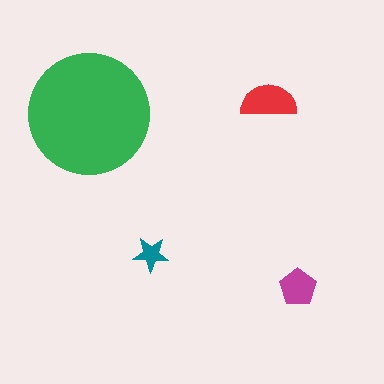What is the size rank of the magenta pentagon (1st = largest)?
3rd.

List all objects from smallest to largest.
The teal star, the magenta pentagon, the red semicircle, the green circle.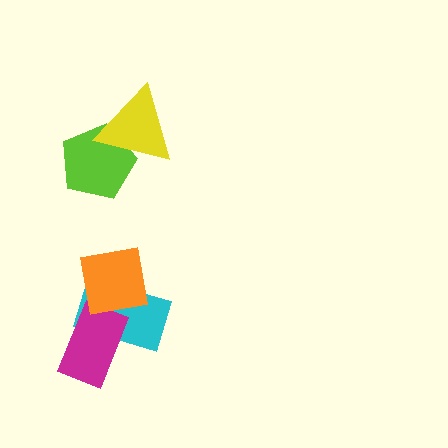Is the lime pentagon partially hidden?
Yes, it is partially covered by another shape.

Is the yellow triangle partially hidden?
No, no other shape covers it.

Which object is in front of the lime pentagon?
The yellow triangle is in front of the lime pentagon.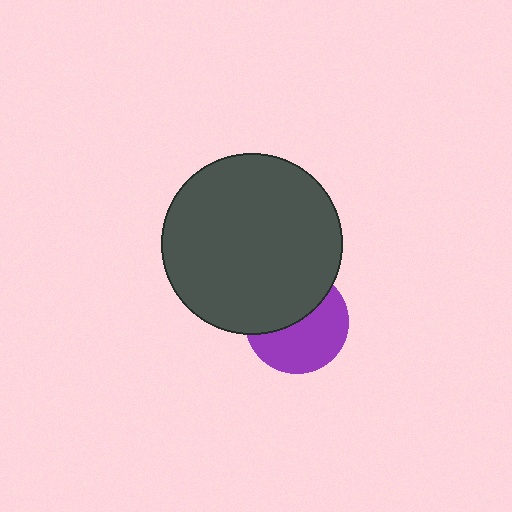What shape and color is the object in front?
The object in front is a dark gray circle.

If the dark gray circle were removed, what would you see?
You would see the complete purple circle.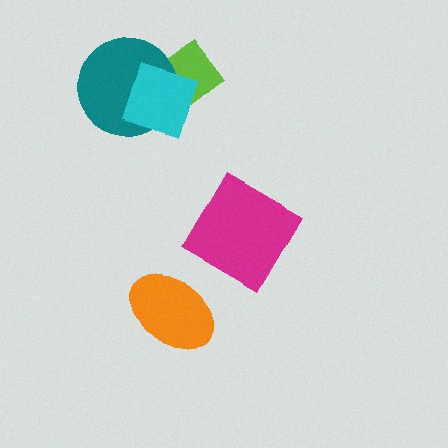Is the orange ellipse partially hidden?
No, no other shape covers it.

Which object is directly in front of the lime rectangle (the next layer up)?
The teal circle is directly in front of the lime rectangle.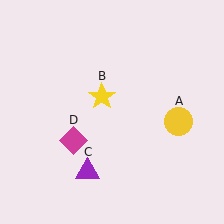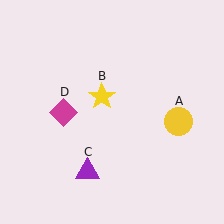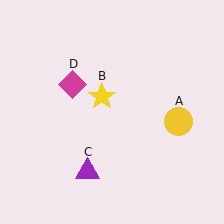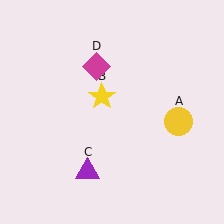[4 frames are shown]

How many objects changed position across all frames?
1 object changed position: magenta diamond (object D).